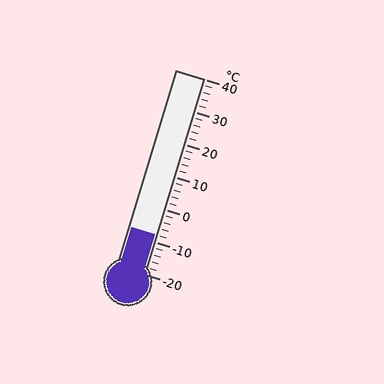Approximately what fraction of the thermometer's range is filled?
The thermometer is filled to approximately 20% of its range.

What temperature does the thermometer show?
The thermometer shows approximately -8°C.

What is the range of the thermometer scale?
The thermometer scale ranges from -20°C to 40°C.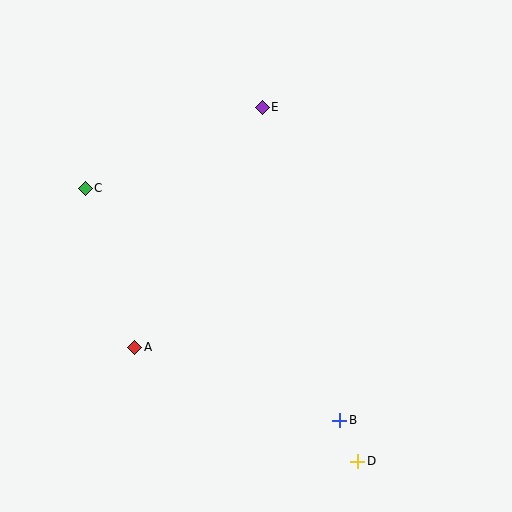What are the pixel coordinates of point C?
Point C is at (85, 188).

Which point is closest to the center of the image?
Point E at (262, 107) is closest to the center.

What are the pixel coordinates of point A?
Point A is at (135, 347).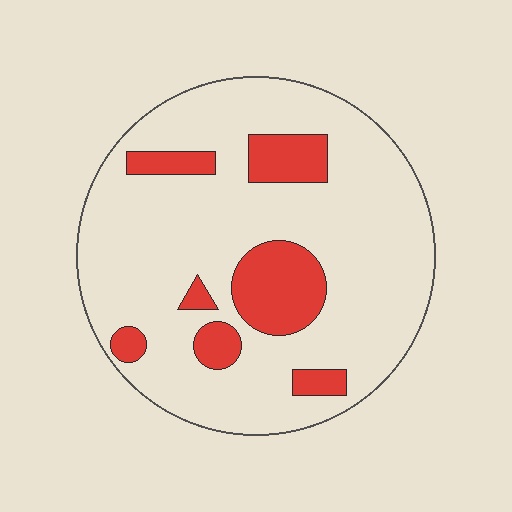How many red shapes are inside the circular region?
7.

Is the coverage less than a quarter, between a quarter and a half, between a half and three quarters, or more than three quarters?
Less than a quarter.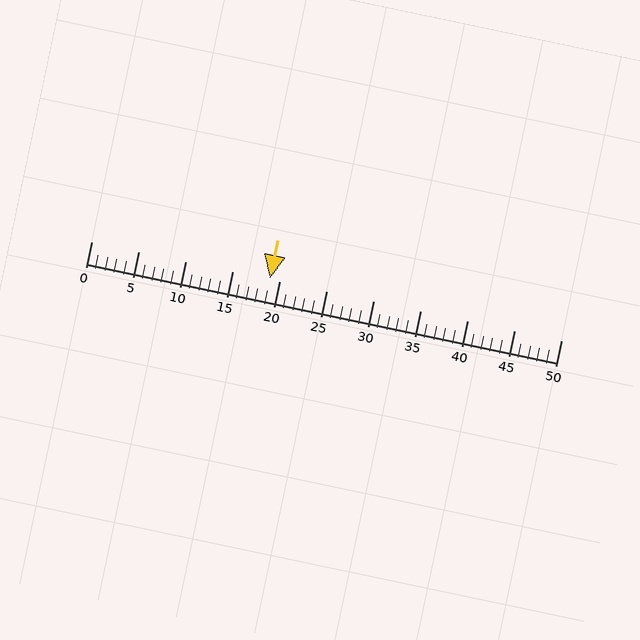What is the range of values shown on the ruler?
The ruler shows values from 0 to 50.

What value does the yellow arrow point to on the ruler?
The yellow arrow points to approximately 19.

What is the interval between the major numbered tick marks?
The major tick marks are spaced 5 units apart.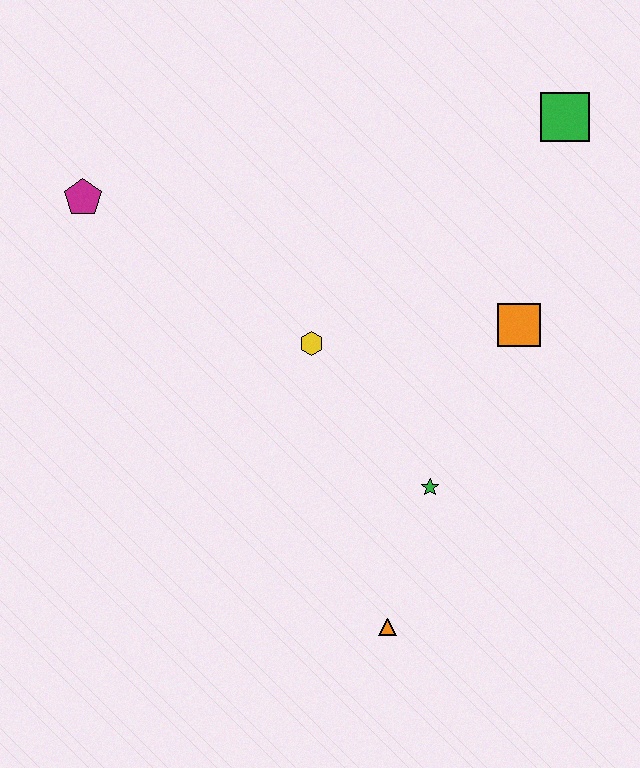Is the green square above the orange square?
Yes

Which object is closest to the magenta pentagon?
The yellow hexagon is closest to the magenta pentagon.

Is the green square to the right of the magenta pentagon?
Yes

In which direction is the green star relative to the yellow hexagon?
The green star is below the yellow hexagon.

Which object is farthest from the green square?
The orange triangle is farthest from the green square.